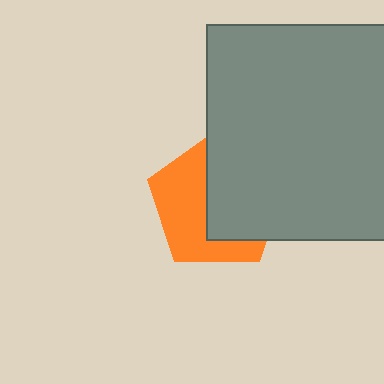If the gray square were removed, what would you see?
You would see the complete orange pentagon.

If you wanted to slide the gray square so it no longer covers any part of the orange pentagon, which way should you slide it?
Slide it right — that is the most direct way to separate the two shapes.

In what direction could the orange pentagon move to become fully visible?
The orange pentagon could move left. That would shift it out from behind the gray square entirely.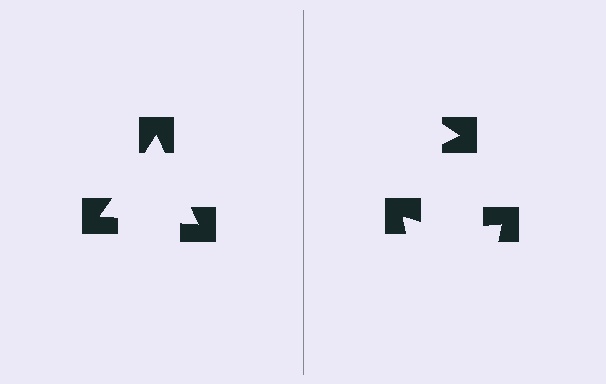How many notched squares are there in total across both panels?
6 — 3 on each side.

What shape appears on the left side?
An illusory triangle.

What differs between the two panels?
The notched squares are positioned identically on both sides; only the wedge orientations differ. On the left they align to a triangle; on the right they are misaligned.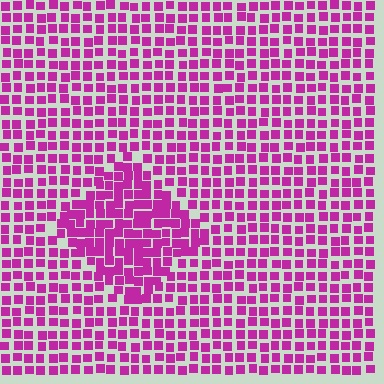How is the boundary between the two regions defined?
The boundary is defined by a change in element density (approximately 1.5x ratio). All elements are the same color, size, and shape.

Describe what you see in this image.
The image contains small magenta elements arranged at two different densities. A diamond-shaped region is visible where the elements are more densely packed than the surrounding area.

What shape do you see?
I see a diamond.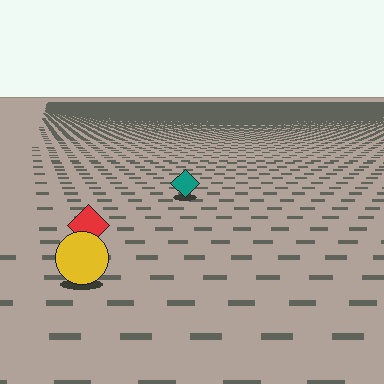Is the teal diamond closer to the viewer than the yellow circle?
No. The yellow circle is closer — you can tell from the texture gradient: the ground texture is coarser near it.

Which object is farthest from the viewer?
The teal diamond is farthest from the viewer. It appears smaller and the ground texture around it is denser.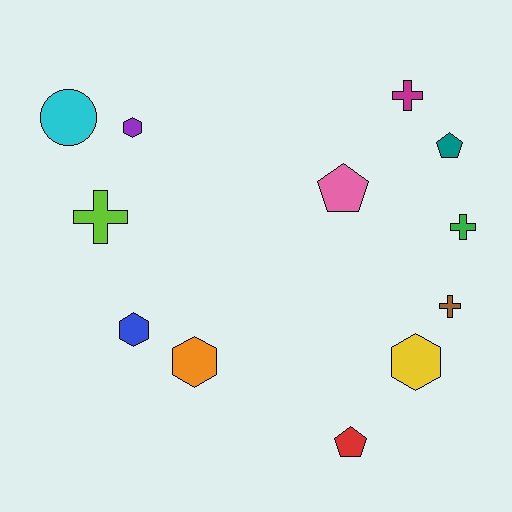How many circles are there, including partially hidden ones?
There is 1 circle.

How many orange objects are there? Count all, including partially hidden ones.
There is 1 orange object.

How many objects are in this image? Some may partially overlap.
There are 12 objects.